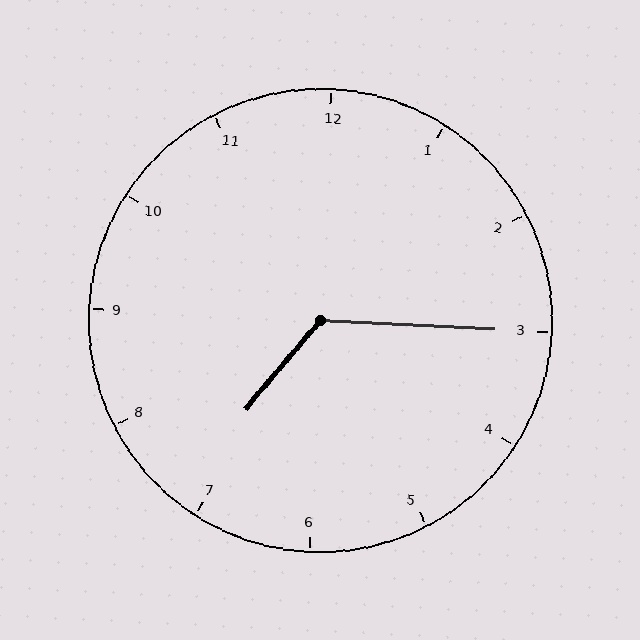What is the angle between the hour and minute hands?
Approximately 128 degrees.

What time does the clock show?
7:15.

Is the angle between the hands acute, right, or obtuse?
It is obtuse.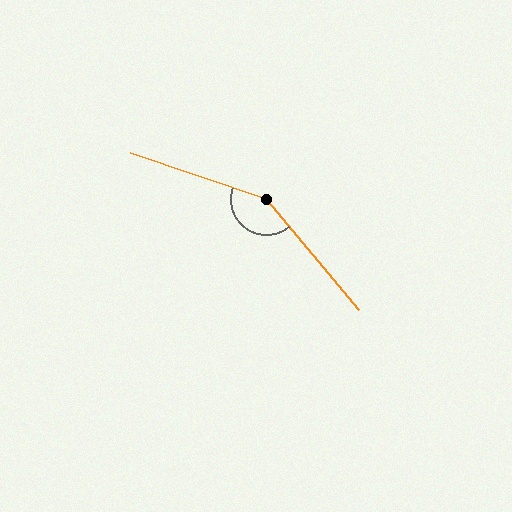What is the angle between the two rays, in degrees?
Approximately 149 degrees.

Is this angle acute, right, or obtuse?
It is obtuse.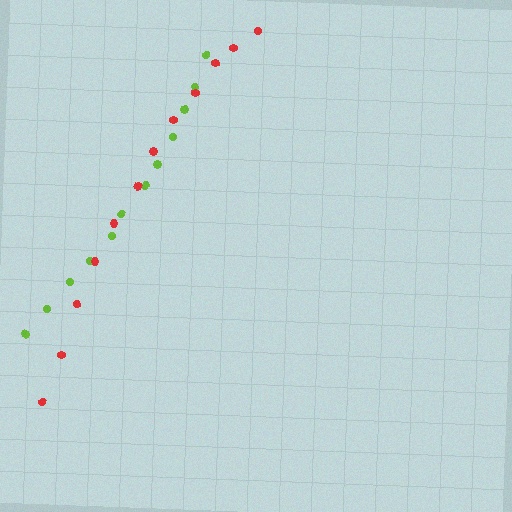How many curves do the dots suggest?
There are 2 distinct paths.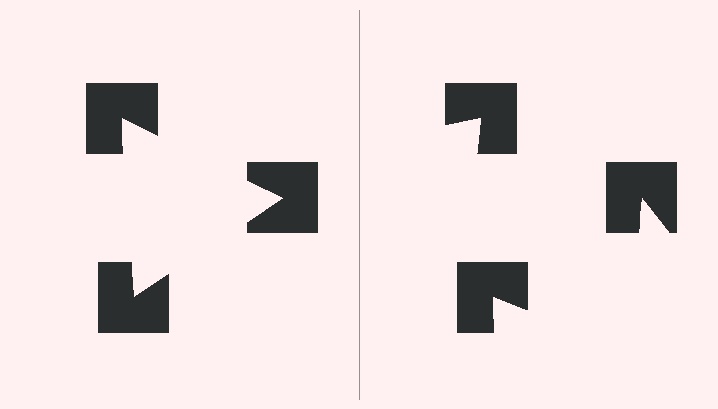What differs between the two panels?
The notched squares are positioned identically on both sides; only the wedge orientations differ. On the left they align to a triangle; on the right they are misaligned.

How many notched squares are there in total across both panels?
6 — 3 on each side.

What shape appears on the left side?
An illusory triangle.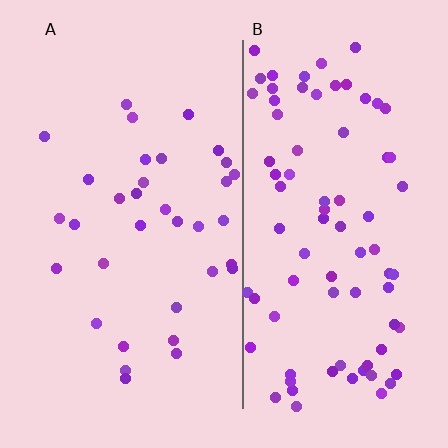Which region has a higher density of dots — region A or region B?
B (the right).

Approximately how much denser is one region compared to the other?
Approximately 2.4× — region B over region A.